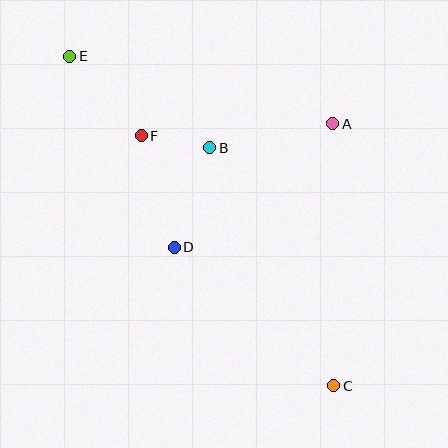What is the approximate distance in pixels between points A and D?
The distance between A and D is approximately 201 pixels.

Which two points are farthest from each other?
Points C and E are farthest from each other.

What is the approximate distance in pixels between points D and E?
The distance between D and E is approximately 218 pixels.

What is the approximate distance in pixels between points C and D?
The distance between C and D is approximately 212 pixels.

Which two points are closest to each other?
Points B and F are closest to each other.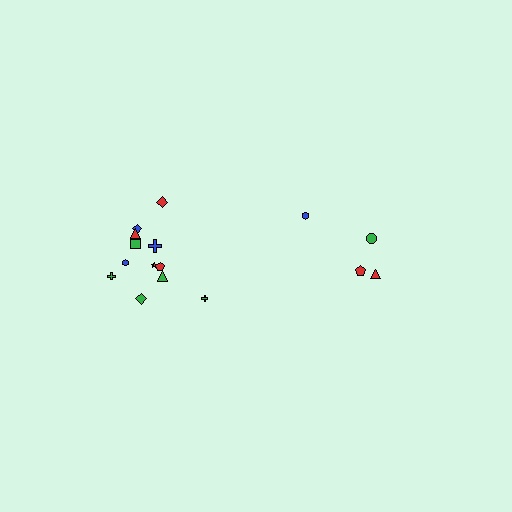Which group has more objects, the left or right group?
The left group.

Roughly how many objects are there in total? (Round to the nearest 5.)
Roughly 15 objects in total.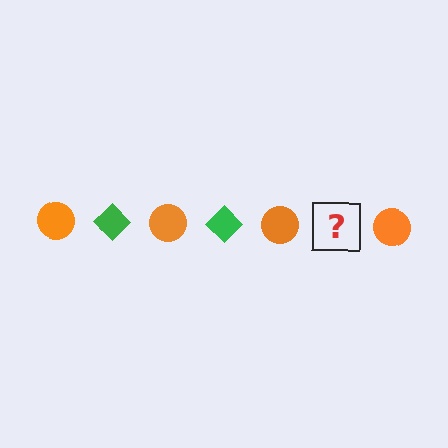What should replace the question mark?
The question mark should be replaced with a green diamond.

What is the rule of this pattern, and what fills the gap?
The rule is that the pattern alternates between orange circle and green diamond. The gap should be filled with a green diamond.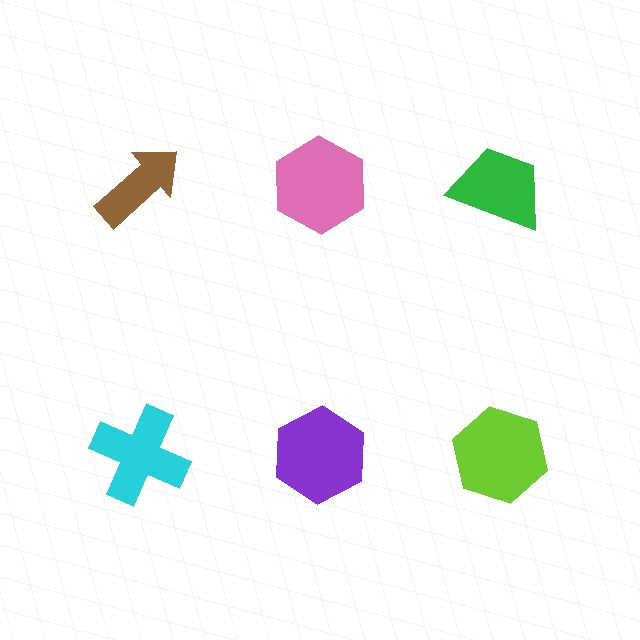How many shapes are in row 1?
3 shapes.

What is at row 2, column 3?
A lime hexagon.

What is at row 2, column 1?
A cyan cross.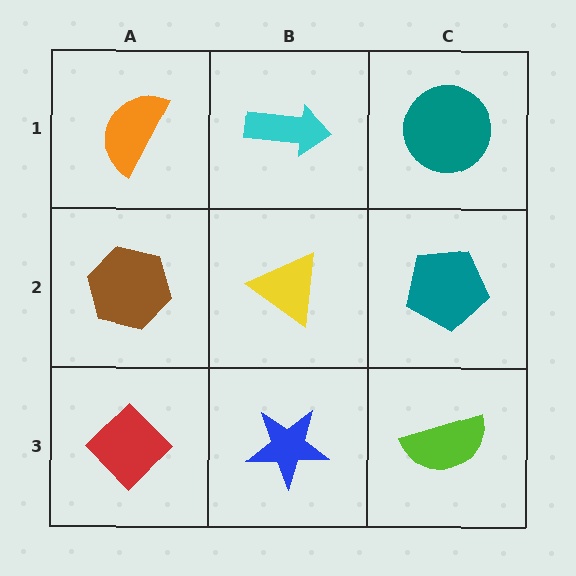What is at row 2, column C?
A teal pentagon.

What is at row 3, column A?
A red diamond.